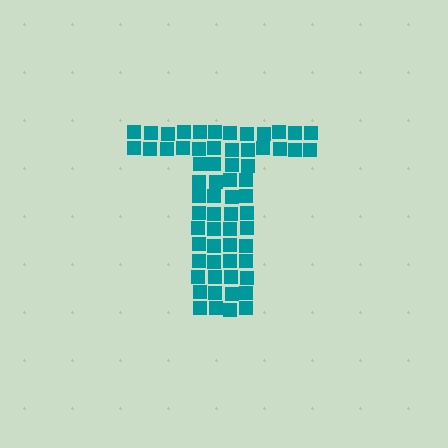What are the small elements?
The small elements are squares.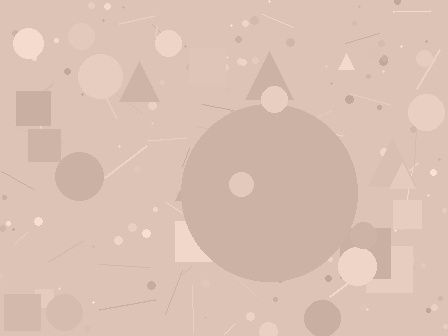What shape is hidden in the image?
A circle is hidden in the image.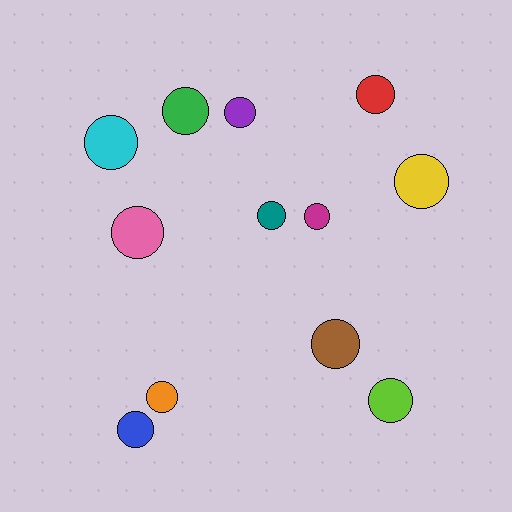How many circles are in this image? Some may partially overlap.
There are 12 circles.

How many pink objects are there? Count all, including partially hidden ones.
There is 1 pink object.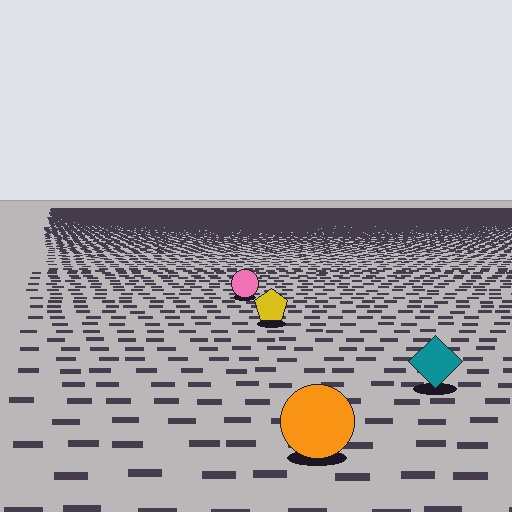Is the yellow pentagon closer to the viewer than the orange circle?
No. The orange circle is closer — you can tell from the texture gradient: the ground texture is coarser near it.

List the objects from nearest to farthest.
From nearest to farthest: the orange circle, the teal diamond, the yellow pentagon, the pink circle.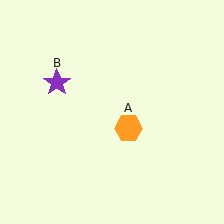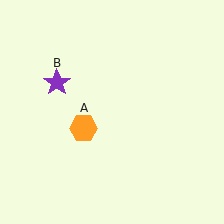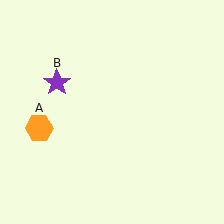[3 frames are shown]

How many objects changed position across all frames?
1 object changed position: orange hexagon (object A).